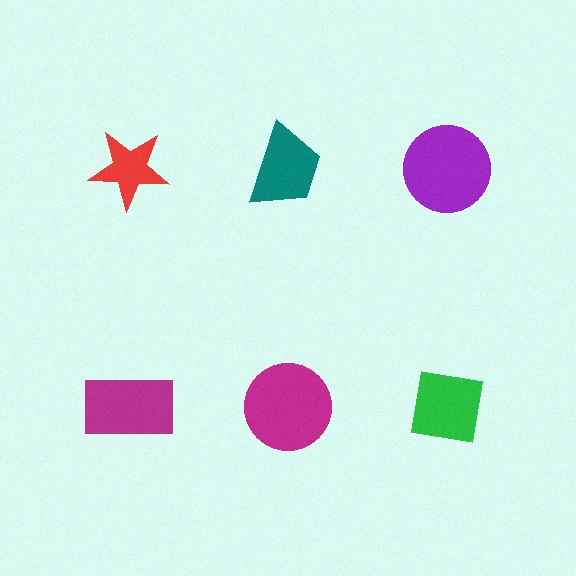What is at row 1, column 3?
A purple circle.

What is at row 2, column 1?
A magenta rectangle.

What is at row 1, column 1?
A red star.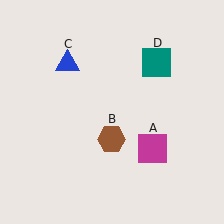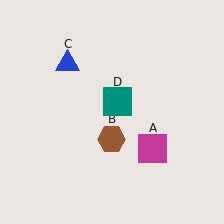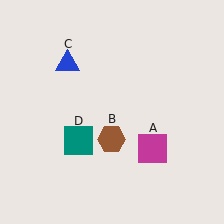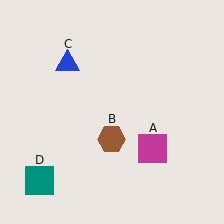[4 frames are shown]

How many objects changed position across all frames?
1 object changed position: teal square (object D).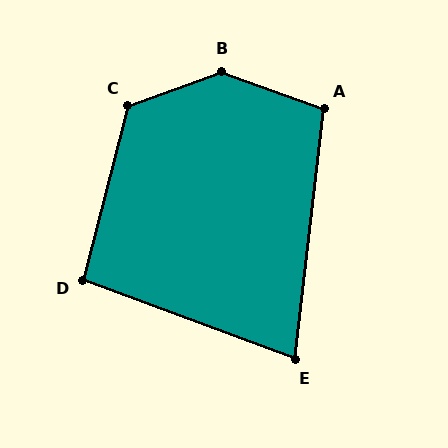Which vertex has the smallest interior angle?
E, at approximately 76 degrees.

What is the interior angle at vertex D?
Approximately 96 degrees (obtuse).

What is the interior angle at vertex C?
Approximately 124 degrees (obtuse).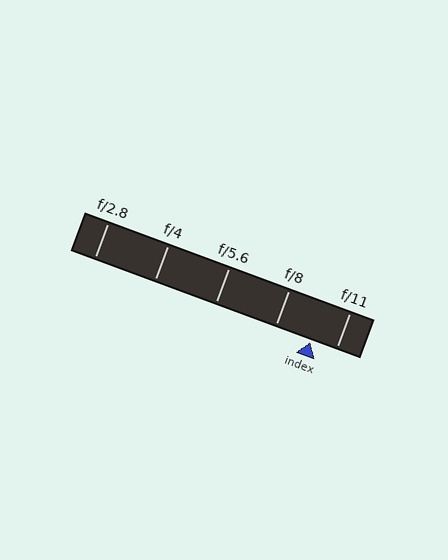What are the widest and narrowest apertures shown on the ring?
The widest aperture shown is f/2.8 and the narrowest is f/11.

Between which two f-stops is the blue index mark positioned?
The index mark is between f/8 and f/11.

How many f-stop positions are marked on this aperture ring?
There are 5 f-stop positions marked.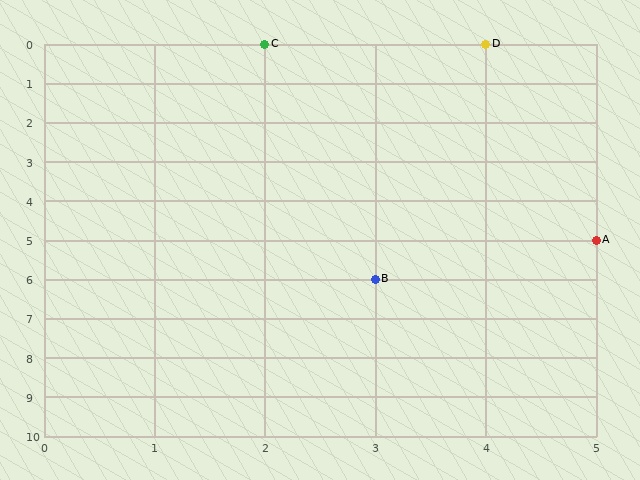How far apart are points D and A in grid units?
Points D and A are 1 column and 5 rows apart (about 5.1 grid units diagonally).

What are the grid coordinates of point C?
Point C is at grid coordinates (2, 0).